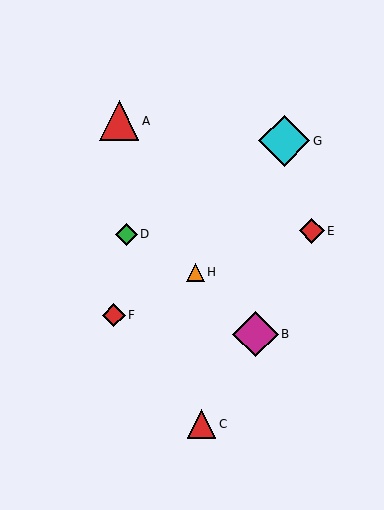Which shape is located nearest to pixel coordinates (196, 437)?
The red triangle (labeled C) at (202, 424) is nearest to that location.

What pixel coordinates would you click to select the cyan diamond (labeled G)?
Click at (284, 141) to select the cyan diamond G.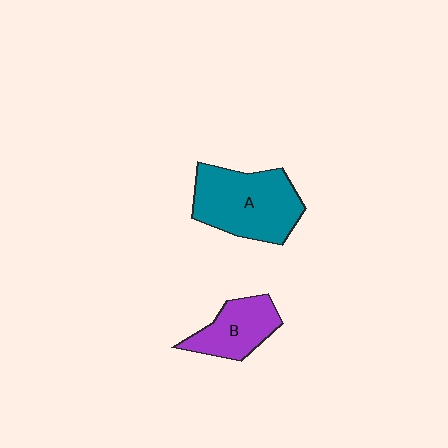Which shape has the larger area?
Shape A (teal).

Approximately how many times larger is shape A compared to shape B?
Approximately 1.7 times.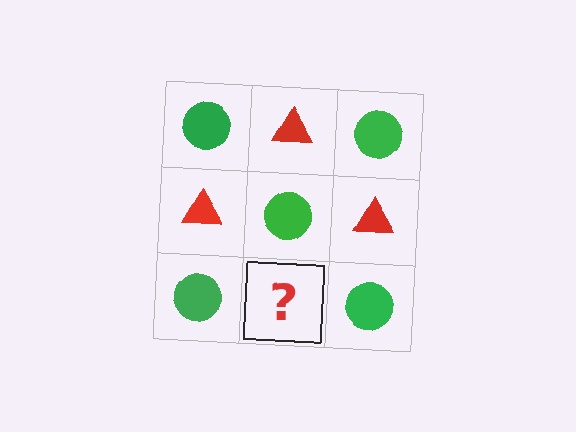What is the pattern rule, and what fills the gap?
The rule is that it alternates green circle and red triangle in a checkerboard pattern. The gap should be filled with a red triangle.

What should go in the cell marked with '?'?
The missing cell should contain a red triangle.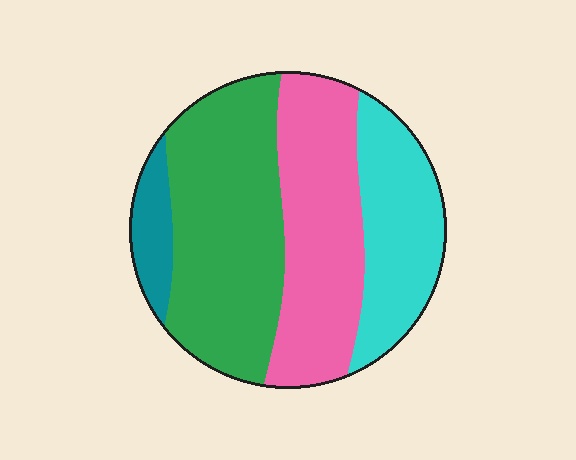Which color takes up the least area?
Teal, at roughly 5%.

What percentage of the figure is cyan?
Cyan takes up about one fifth (1/5) of the figure.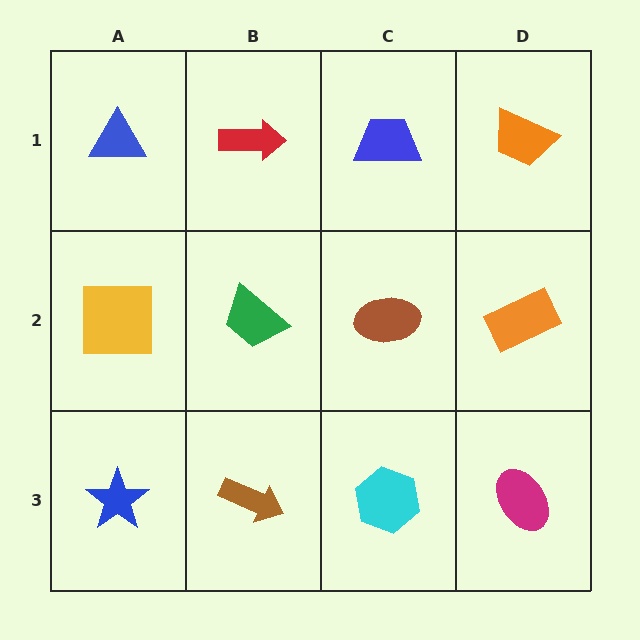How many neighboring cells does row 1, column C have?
3.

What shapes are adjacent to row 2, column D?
An orange trapezoid (row 1, column D), a magenta ellipse (row 3, column D), a brown ellipse (row 2, column C).